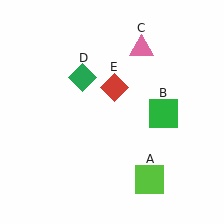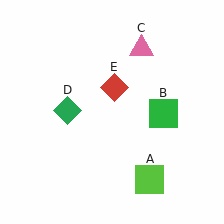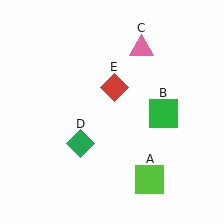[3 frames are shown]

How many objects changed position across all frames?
1 object changed position: green diamond (object D).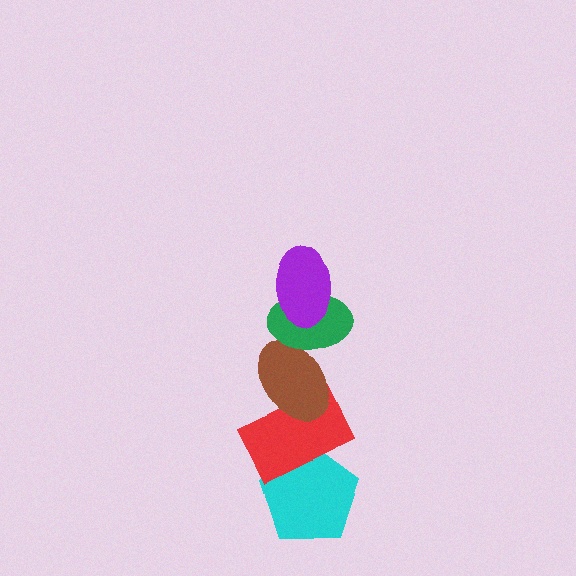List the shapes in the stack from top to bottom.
From top to bottom: the purple ellipse, the green ellipse, the brown ellipse, the red rectangle, the cyan pentagon.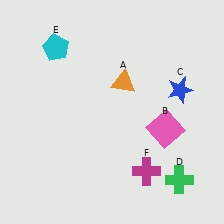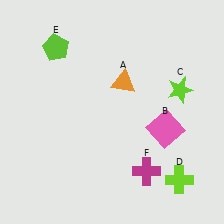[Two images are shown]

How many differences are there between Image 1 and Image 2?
There are 3 differences between the two images.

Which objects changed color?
C changed from blue to lime. D changed from green to lime. E changed from cyan to lime.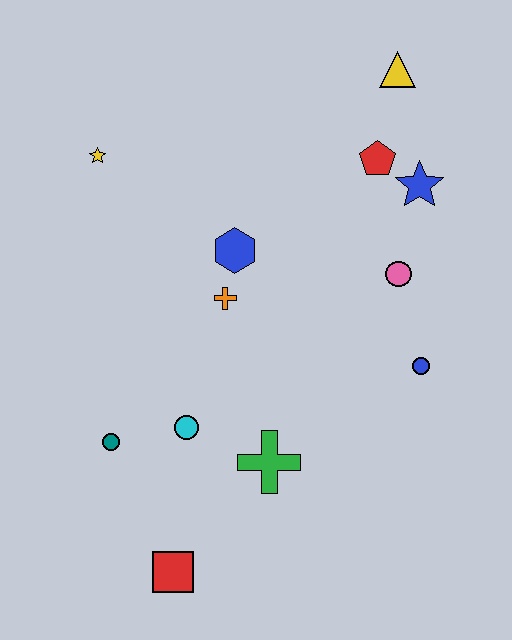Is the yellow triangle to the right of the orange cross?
Yes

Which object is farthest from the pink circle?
The red square is farthest from the pink circle.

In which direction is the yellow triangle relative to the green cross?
The yellow triangle is above the green cross.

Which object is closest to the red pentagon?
The blue star is closest to the red pentagon.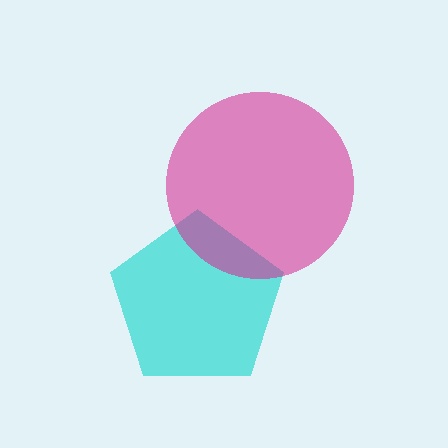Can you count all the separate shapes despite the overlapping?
Yes, there are 2 separate shapes.